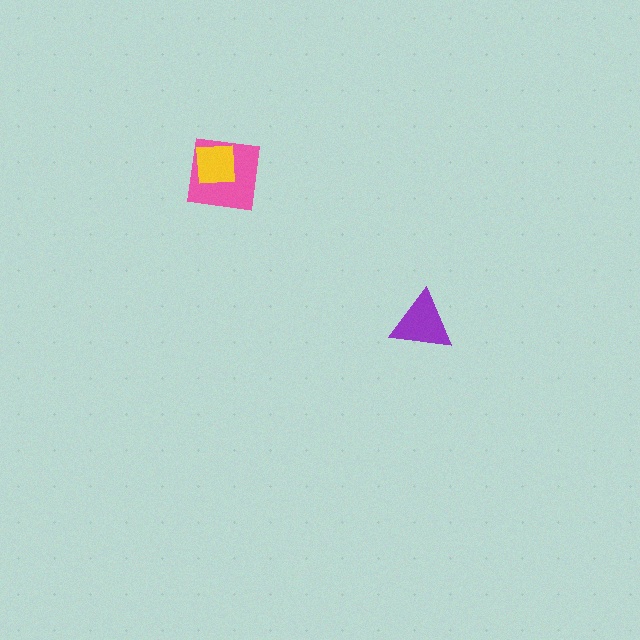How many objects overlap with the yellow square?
1 object overlaps with the yellow square.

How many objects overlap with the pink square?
1 object overlaps with the pink square.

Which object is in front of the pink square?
The yellow square is in front of the pink square.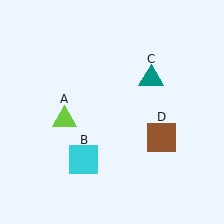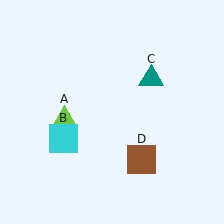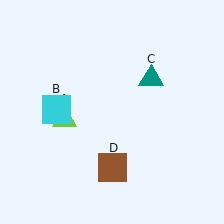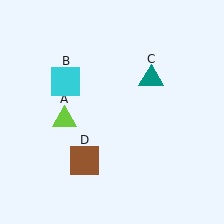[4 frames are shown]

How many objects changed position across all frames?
2 objects changed position: cyan square (object B), brown square (object D).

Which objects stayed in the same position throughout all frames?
Lime triangle (object A) and teal triangle (object C) remained stationary.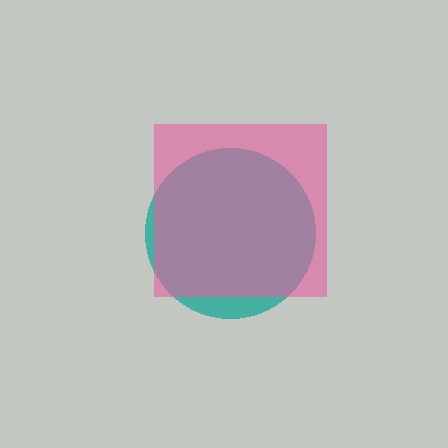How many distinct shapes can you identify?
There are 2 distinct shapes: a teal circle, a pink square.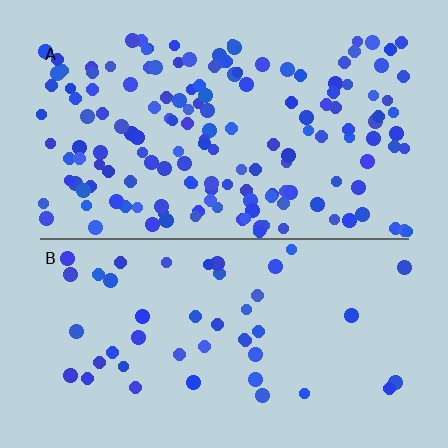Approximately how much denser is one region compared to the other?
Approximately 3.4× — region A over region B.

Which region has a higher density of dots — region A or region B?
A (the top).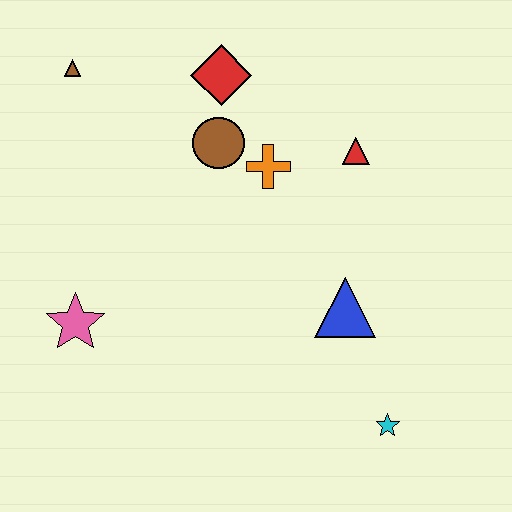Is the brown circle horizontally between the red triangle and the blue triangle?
No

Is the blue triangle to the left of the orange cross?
No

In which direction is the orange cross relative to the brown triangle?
The orange cross is to the right of the brown triangle.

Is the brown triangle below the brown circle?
No